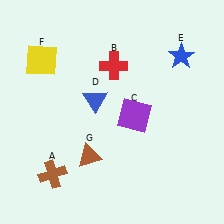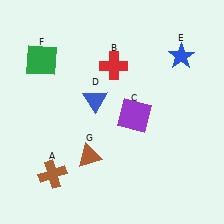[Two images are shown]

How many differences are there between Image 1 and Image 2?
There is 1 difference between the two images.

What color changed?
The square (F) changed from yellow in Image 1 to green in Image 2.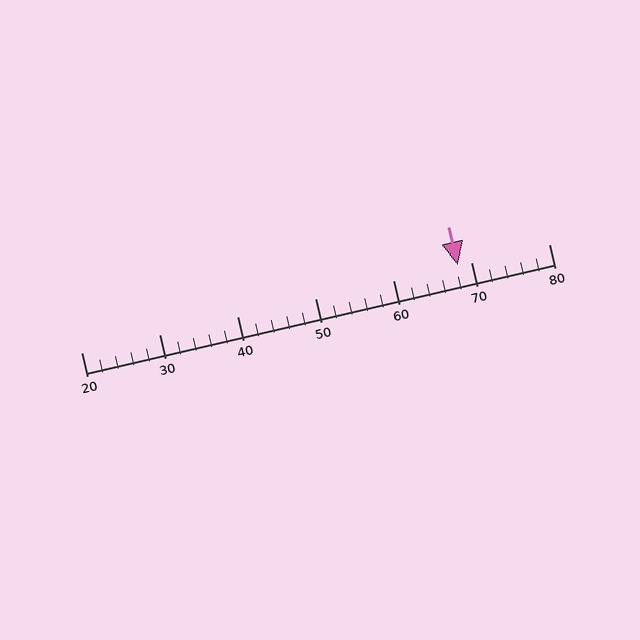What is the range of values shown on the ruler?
The ruler shows values from 20 to 80.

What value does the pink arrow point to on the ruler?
The pink arrow points to approximately 68.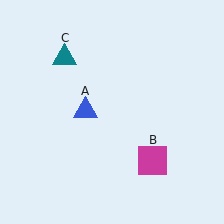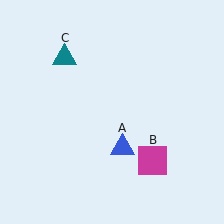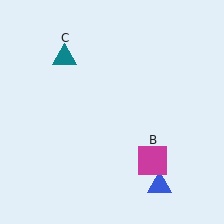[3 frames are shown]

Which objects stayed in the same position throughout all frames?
Magenta square (object B) and teal triangle (object C) remained stationary.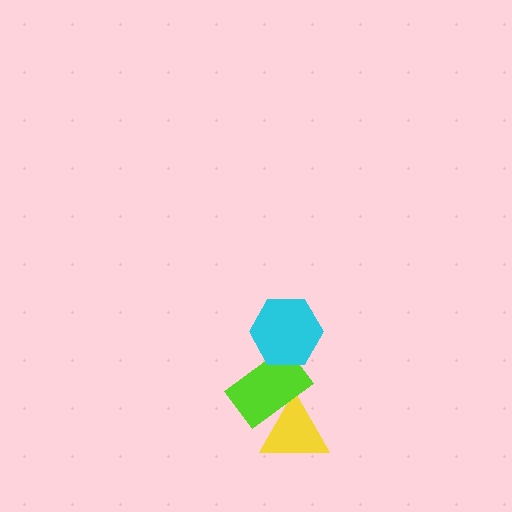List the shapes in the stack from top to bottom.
From top to bottom: the cyan hexagon, the lime rectangle, the yellow triangle.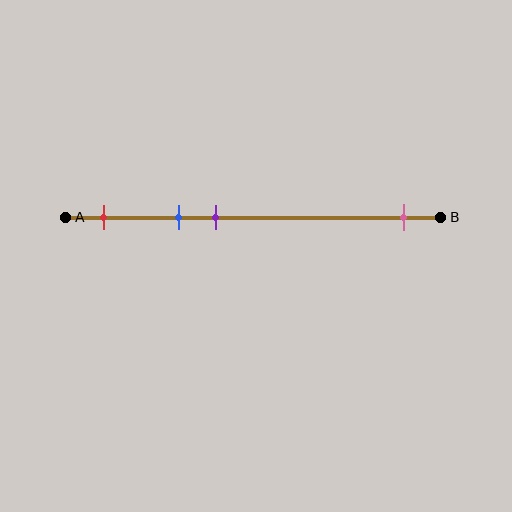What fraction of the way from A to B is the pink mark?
The pink mark is approximately 90% (0.9) of the way from A to B.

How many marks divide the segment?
There are 4 marks dividing the segment.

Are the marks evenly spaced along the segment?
No, the marks are not evenly spaced.